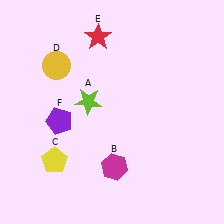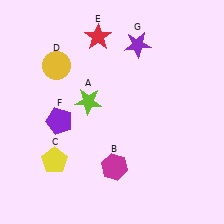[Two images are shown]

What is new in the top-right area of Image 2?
A purple star (G) was added in the top-right area of Image 2.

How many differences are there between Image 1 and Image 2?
There is 1 difference between the two images.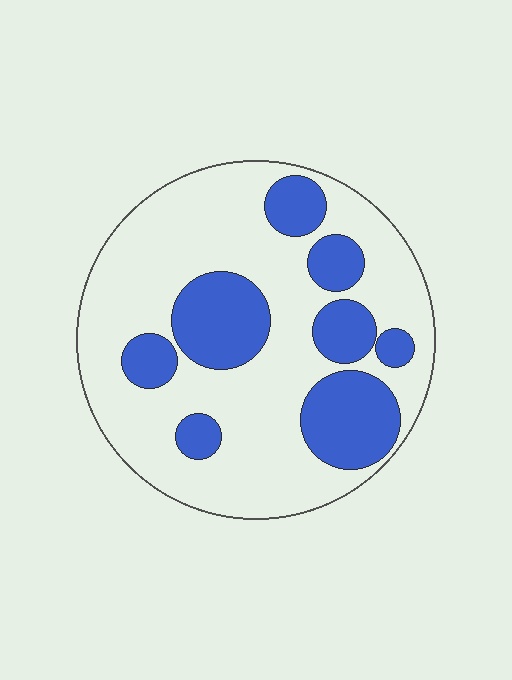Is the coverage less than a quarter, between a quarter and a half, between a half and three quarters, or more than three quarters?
Between a quarter and a half.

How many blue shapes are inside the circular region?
8.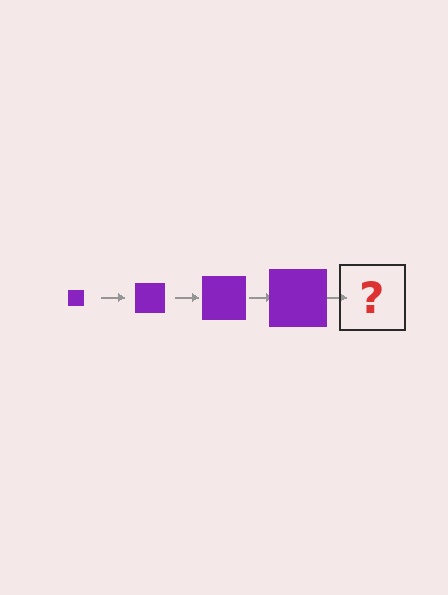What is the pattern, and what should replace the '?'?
The pattern is that the square gets progressively larger each step. The '?' should be a purple square, larger than the previous one.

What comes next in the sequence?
The next element should be a purple square, larger than the previous one.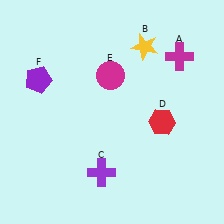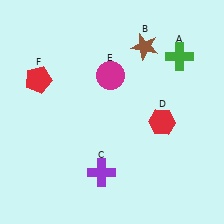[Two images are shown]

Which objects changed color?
A changed from magenta to green. B changed from yellow to brown. F changed from purple to red.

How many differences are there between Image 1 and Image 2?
There are 3 differences between the two images.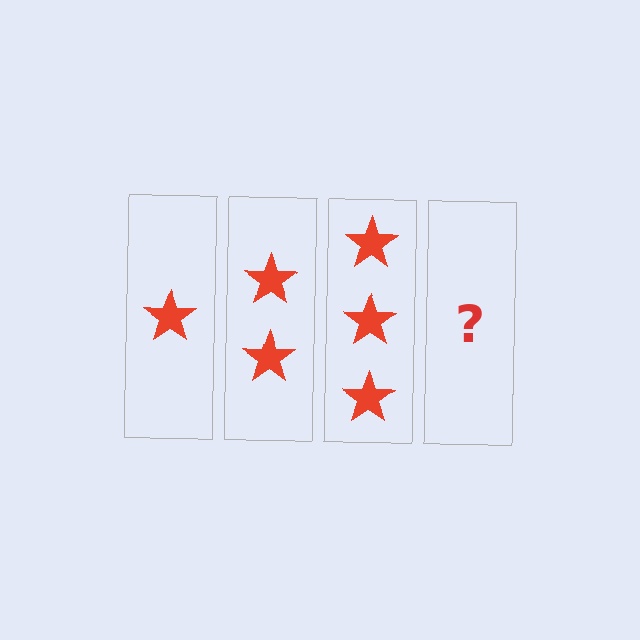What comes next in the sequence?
The next element should be 4 stars.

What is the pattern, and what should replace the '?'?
The pattern is that each step adds one more star. The '?' should be 4 stars.